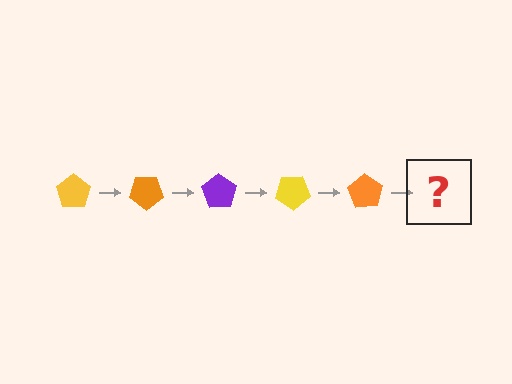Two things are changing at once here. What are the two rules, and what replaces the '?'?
The two rules are that it rotates 35 degrees each step and the color cycles through yellow, orange, and purple. The '?' should be a purple pentagon, rotated 175 degrees from the start.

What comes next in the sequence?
The next element should be a purple pentagon, rotated 175 degrees from the start.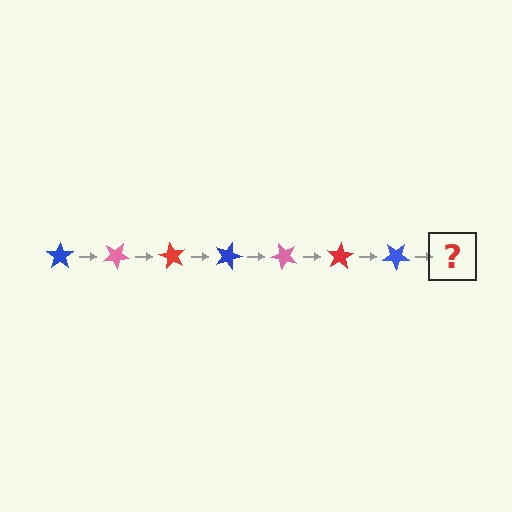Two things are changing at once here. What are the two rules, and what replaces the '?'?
The two rules are that it rotates 30 degrees each step and the color cycles through blue, pink, and red. The '?' should be a pink star, rotated 210 degrees from the start.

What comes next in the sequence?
The next element should be a pink star, rotated 210 degrees from the start.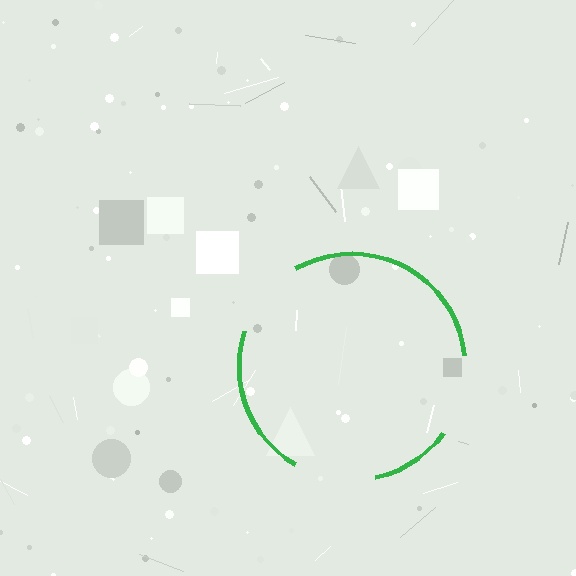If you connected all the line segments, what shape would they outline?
They would outline a circle.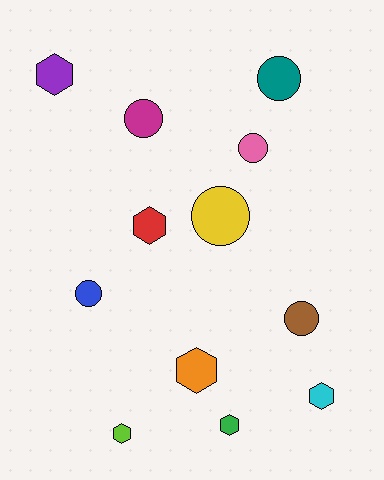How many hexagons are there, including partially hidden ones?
There are 6 hexagons.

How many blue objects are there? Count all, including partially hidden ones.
There is 1 blue object.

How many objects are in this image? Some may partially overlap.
There are 12 objects.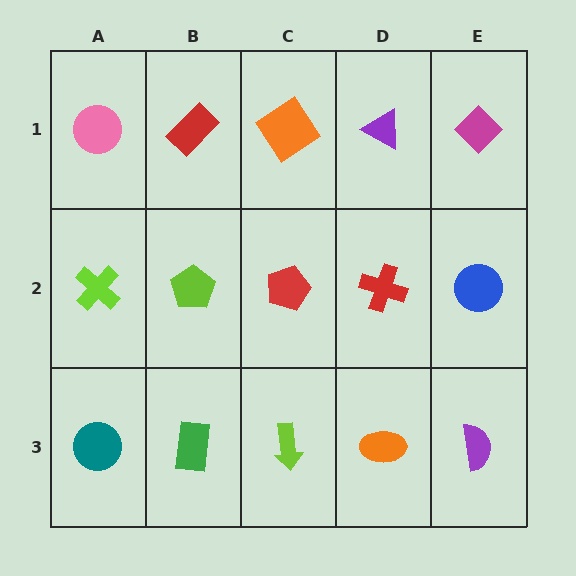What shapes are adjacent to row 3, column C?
A red pentagon (row 2, column C), a green rectangle (row 3, column B), an orange ellipse (row 3, column D).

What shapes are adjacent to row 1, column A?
A lime cross (row 2, column A), a red rectangle (row 1, column B).